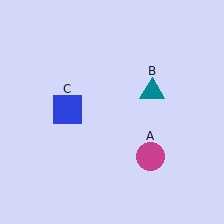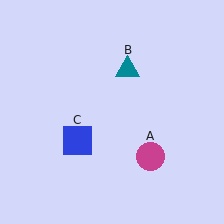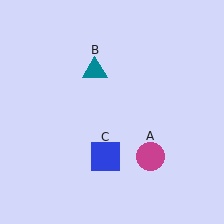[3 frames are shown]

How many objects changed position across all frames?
2 objects changed position: teal triangle (object B), blue square (object C).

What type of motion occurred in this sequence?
The teal triangle (object B), blue square (object C) rotated counterclockwise around the center of the scene.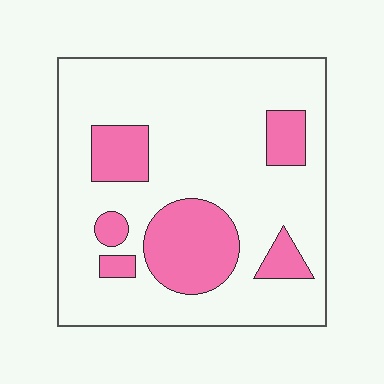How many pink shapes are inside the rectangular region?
6.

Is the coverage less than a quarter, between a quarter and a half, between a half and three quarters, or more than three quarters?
Less than a quarter.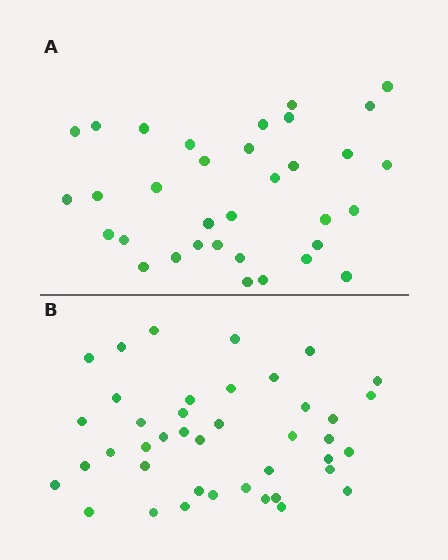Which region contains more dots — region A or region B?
Region B (the bottom region) has more dots.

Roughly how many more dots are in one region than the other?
Region B has roughly 8 or so more dots than region A.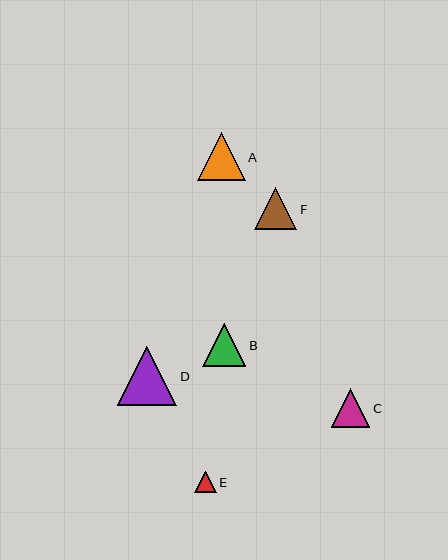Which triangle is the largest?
Triangle D is the largest with a size of approximately 59 pixels.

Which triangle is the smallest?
Triangle E is the smallest with a size of approximately 21 pixels.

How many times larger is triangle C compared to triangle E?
Triangle C is approximately 1.8 times the size of triangle E.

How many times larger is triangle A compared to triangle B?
Triangle A is approximately 1.1 times the size of triangle B.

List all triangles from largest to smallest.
From largest to smallest: D, A, B, F, C, E.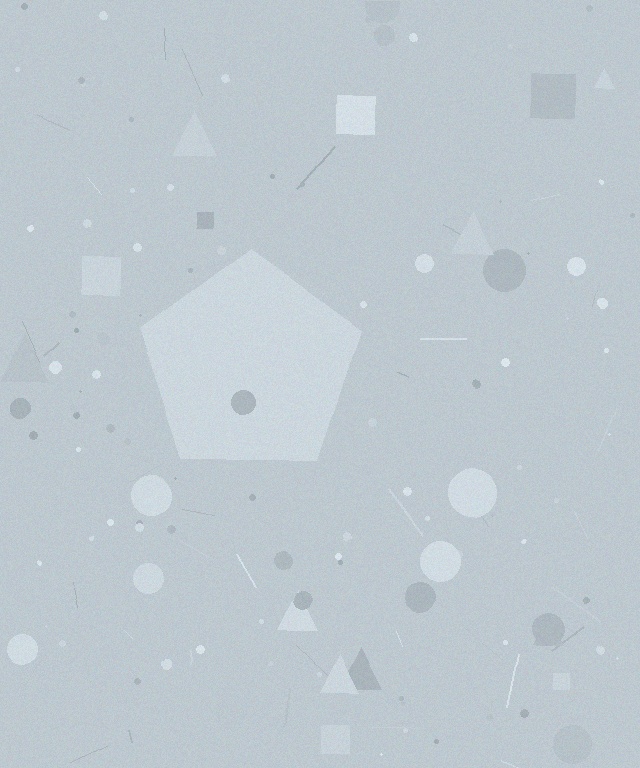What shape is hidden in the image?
A pentagon is hidden in the image.